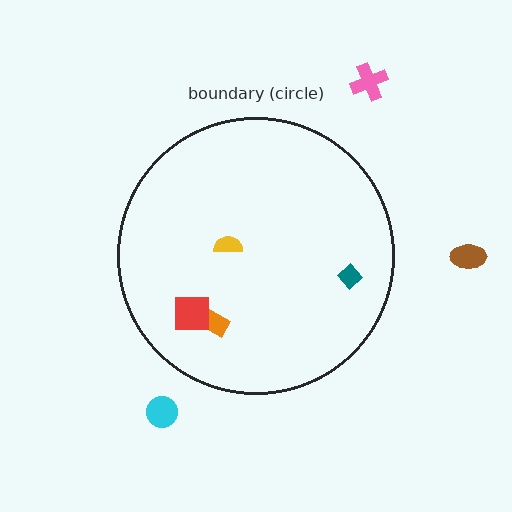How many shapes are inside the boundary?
4 inside, 3 outside.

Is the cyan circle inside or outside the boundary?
Outside.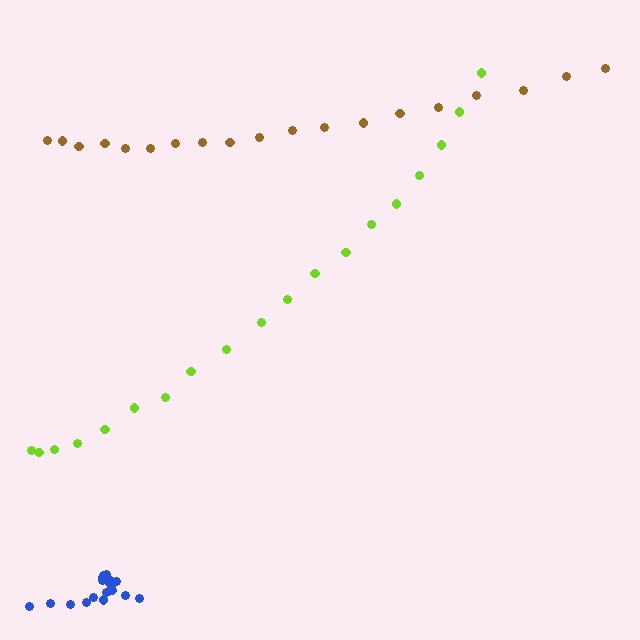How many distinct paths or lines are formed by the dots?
There are 3 distinct paths.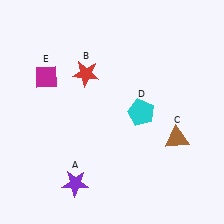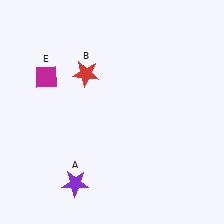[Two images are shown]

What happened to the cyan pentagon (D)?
The cyan pentagon (D) was removed in Image 2. It was in the bottom-right area of Image 1.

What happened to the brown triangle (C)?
The brown triangle (C) was removed in Image 2. It was in the bottom-right area of Image 1.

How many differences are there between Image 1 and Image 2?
There are 2 differences between the two images.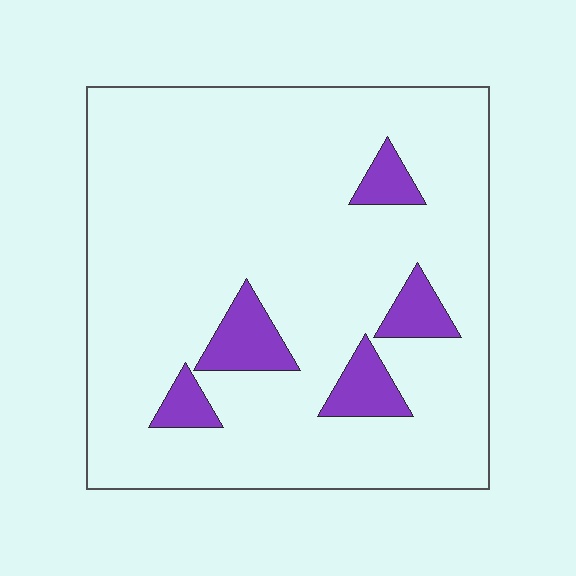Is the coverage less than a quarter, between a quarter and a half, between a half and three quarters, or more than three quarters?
Less than a quarter.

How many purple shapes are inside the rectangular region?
5.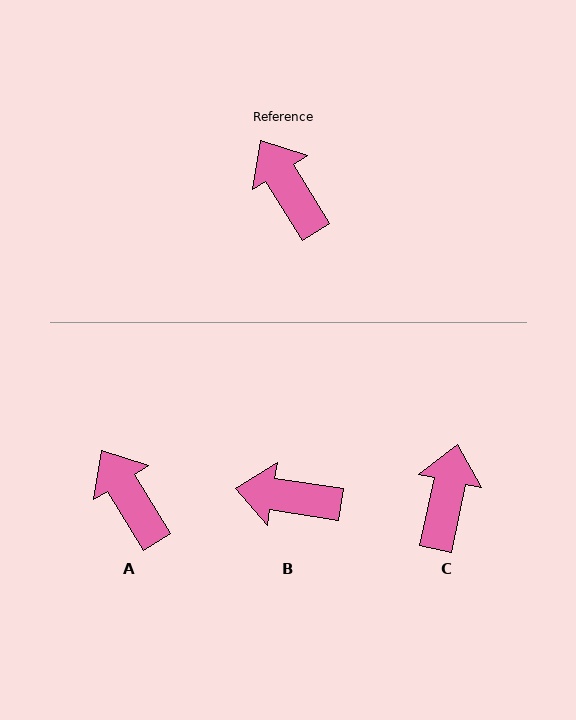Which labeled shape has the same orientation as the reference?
A.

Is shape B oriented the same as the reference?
No, it is off by about 50 degrees.